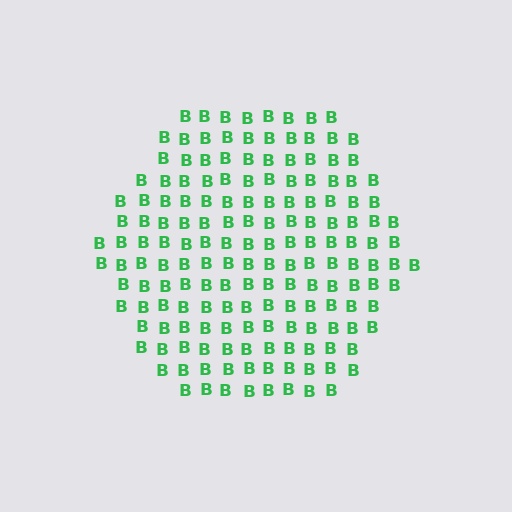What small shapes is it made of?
It is made of small letter B's.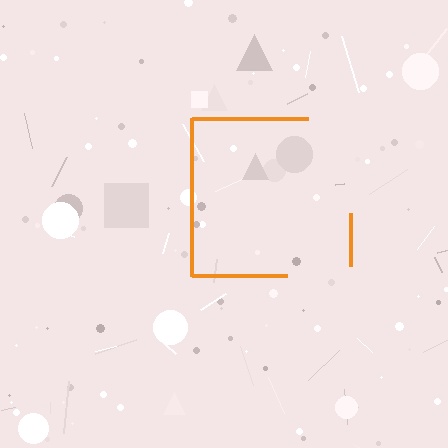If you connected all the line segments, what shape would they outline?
They would outline a square.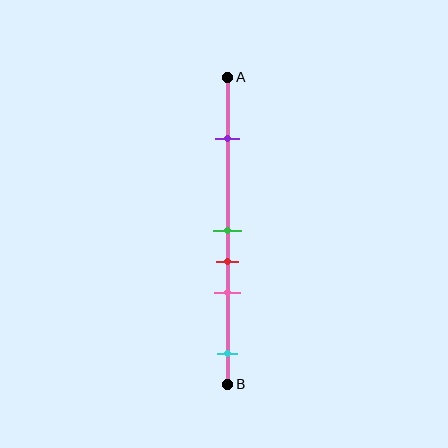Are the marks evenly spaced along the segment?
No, the marks are not evenly spaced.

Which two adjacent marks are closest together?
The green and red marks are the closest adjacent pair.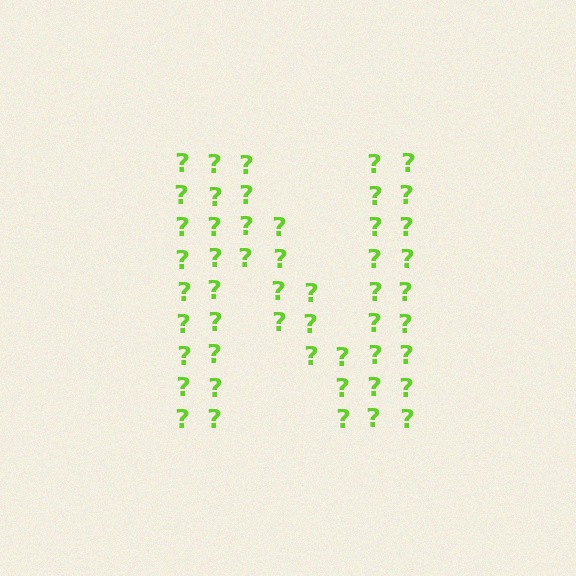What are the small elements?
The small elements are question marks.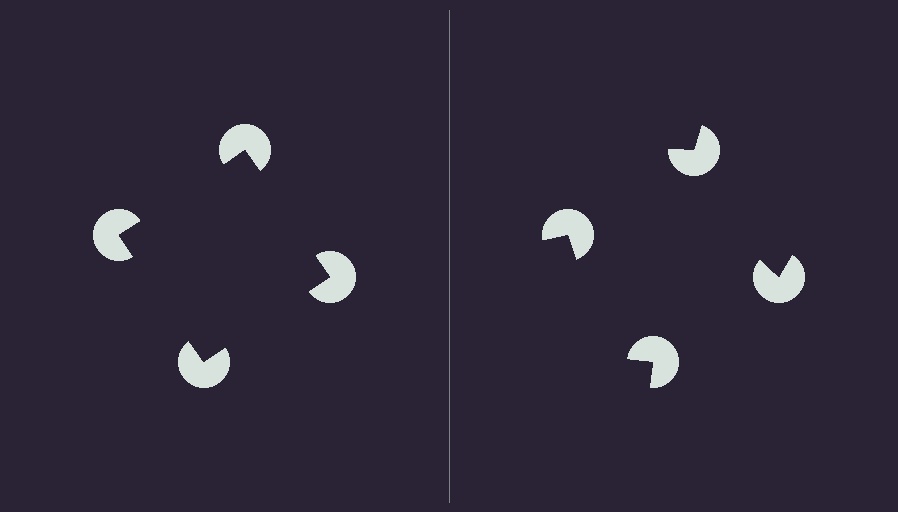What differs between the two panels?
The pac-man discs are positioned identically on both sides; only the wedge orientations differ. On the left they align to a square; on the right they are misaligned.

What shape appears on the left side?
An illusory square.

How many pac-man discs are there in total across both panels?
8 — 4 on each side.